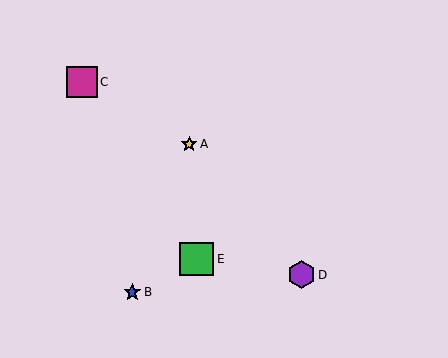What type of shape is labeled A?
Shape A is a yellow star.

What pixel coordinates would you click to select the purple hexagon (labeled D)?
Click at (301, 275) to select the purple hexagon D.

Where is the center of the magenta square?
The center of the magenta square is at (82, 82).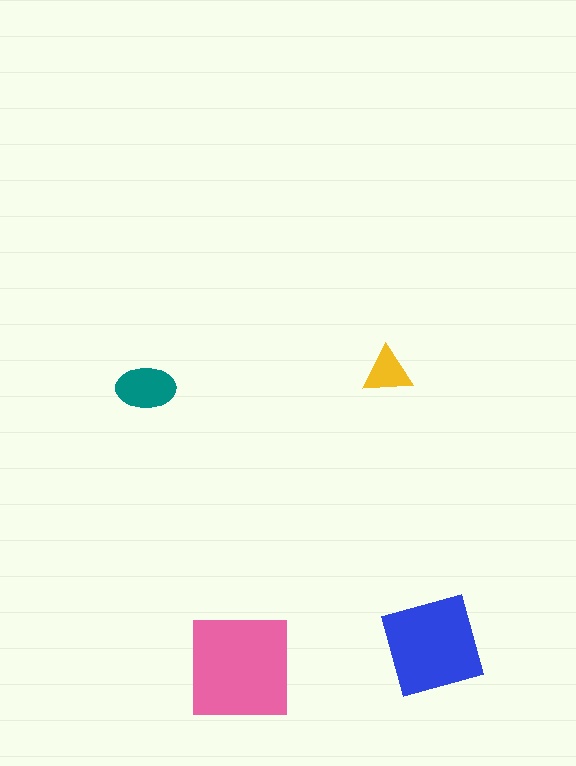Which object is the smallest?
The yellow triangle.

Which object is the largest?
The pink square.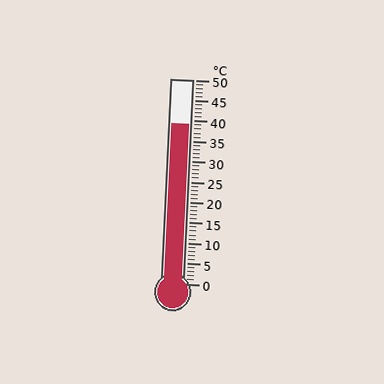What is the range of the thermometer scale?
The thermometer scale ranges from 0°C to 50°C.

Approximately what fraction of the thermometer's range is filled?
The thermometer is filled to approximately 80% of its range.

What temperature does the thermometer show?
The thermometer shows approximately 39°C.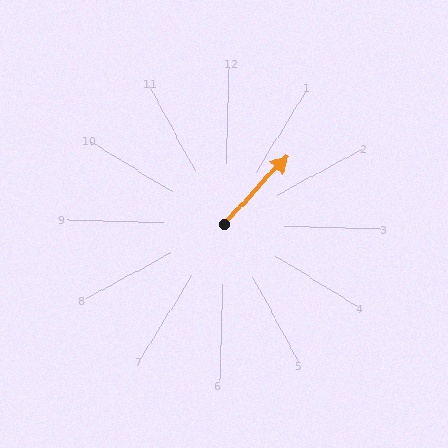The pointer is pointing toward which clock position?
Roughly 1 o'clock.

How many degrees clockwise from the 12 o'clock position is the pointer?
Approximately 41 degrees.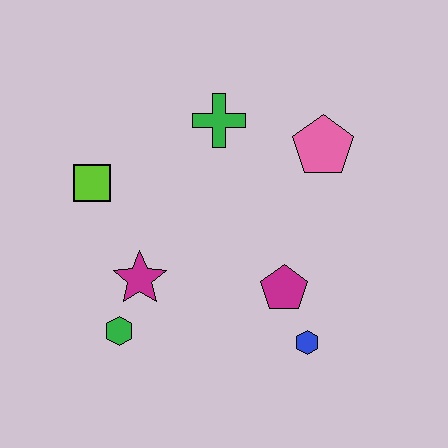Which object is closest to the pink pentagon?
The green cross is closest to the pink pentagon.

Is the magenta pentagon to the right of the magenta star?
Yes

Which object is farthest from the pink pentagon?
The green hexagon is farthest from the pink pentagon.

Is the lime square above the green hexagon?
Yes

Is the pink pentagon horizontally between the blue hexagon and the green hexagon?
No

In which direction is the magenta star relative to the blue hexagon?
The magenta star is to the left of the blue hexagon.